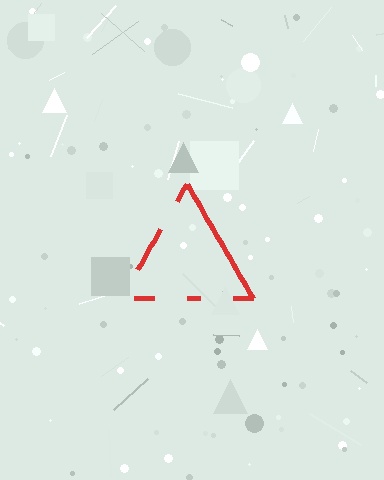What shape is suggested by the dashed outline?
The dashed outline suggests a triangle.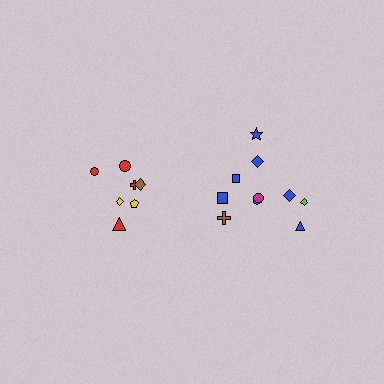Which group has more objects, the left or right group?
The right group.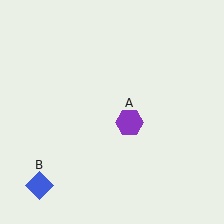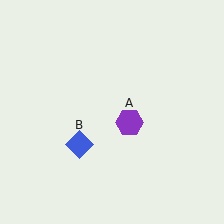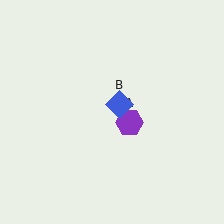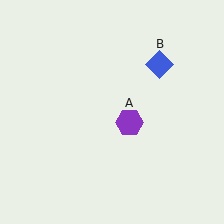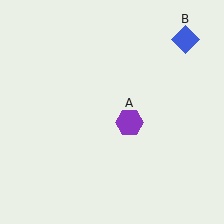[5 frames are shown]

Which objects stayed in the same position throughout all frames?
Purple hexagon (object A) remained stationary.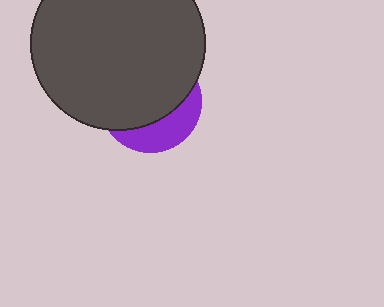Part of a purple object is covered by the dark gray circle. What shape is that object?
It is a circle.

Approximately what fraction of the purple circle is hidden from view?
Roughly 70% of the purple circle is hidden behind the dark gray circle.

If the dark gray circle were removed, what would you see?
You would see the complete purple circle.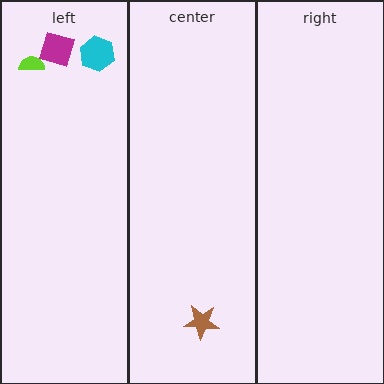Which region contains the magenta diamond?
The left region.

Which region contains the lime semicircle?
The left region.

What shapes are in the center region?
The brown star.